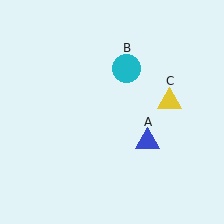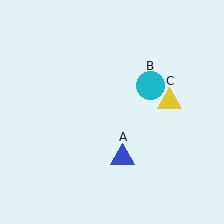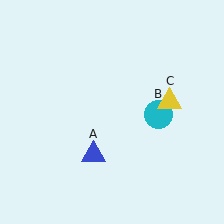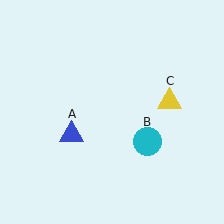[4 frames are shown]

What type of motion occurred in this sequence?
The blue triangle (object A), cyan circle (object B) rotated clockwise around the center of the scene.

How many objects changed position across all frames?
2 objects changed position: blue triangle (object A), cyan circle (object B).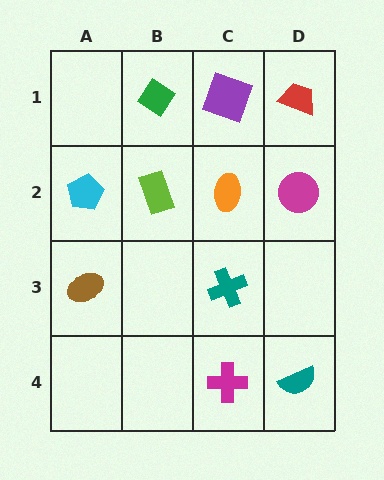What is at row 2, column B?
A lime rectangle.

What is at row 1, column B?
A green diamond.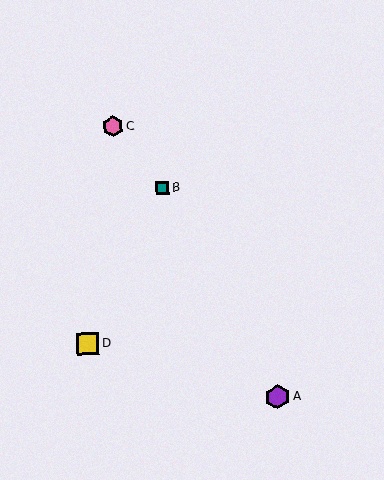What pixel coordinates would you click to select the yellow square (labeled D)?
Click at (88, 344) to select the yellow square D.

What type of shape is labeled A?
Shape A is a purple hexagon.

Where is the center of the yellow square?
The center of the yellow square is at (88, 344).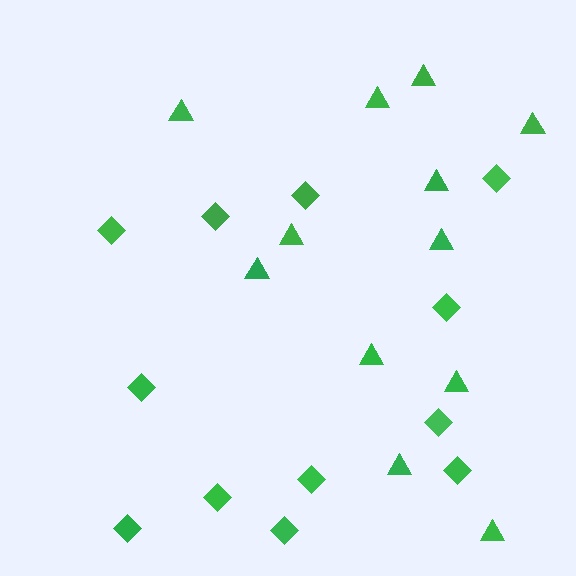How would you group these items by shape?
There are 2 groups: one group of triangles (12) and one group of diamonds (12).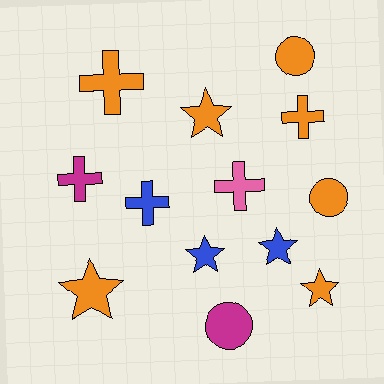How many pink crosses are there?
There is 1 pink cross.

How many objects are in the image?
There are 13 objects.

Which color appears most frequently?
Orange, with 7 objects.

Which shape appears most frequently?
Star, with 5 objects.